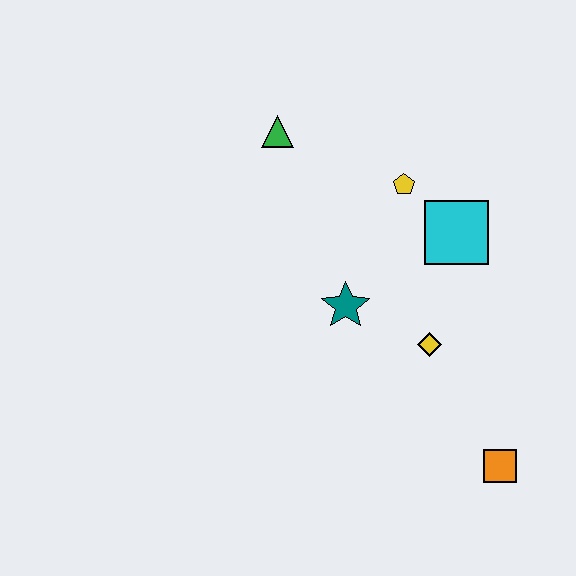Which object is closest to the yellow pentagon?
The cyan square is closest to the yellow pentagon.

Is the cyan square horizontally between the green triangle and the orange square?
Yes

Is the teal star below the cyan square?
Yes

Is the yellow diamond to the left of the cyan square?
Yes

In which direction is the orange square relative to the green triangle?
The orange square is below the green triangle.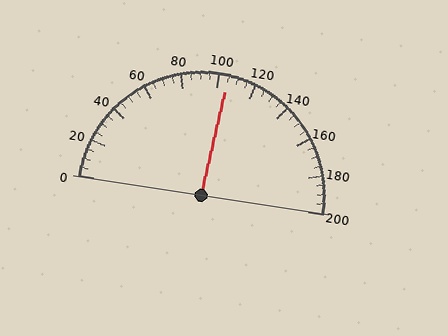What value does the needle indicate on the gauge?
The needle indicates approximately 105.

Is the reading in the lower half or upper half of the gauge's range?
The reading is in the upper half of the range (0 to 200).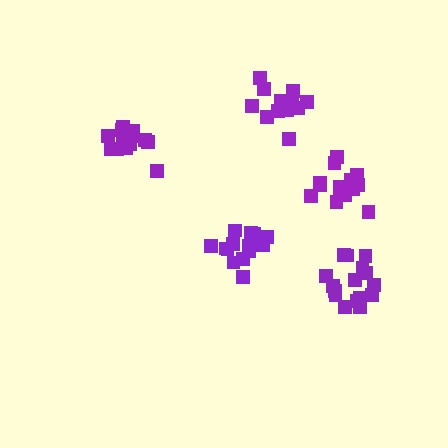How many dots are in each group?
Group 1: 15 dots, Group 2: 14 dots, Group 3: 15 dots, Group 4: 12 dots, Group 5: 16 dots (72 total).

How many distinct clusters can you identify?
There are 5 distinct clusters.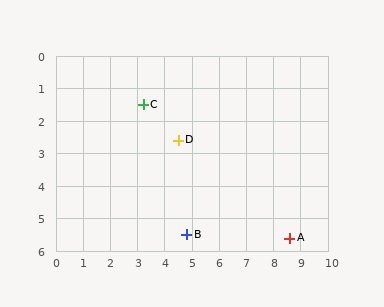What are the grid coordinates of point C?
Point C is at approximately (3.2, 1.5).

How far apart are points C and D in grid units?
Points C and D are about 1.7 grid units apart.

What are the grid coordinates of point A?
Point A is at approximately (8.6, 5.6).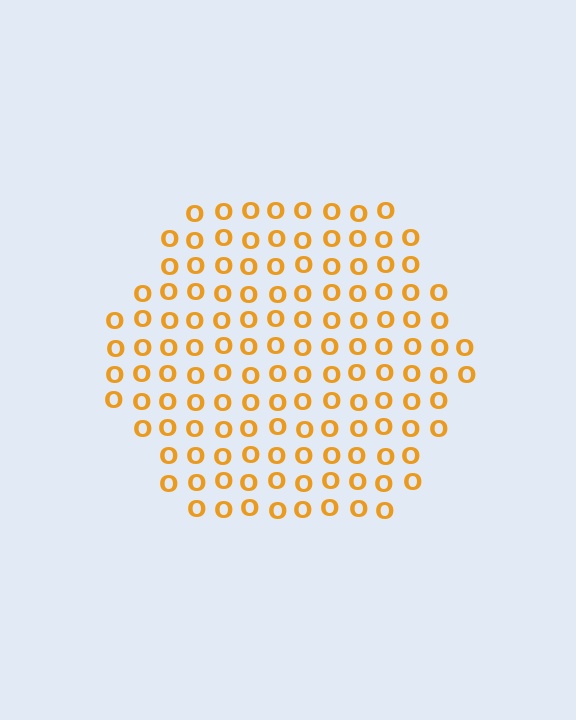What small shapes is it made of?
It is made of small letter O's.